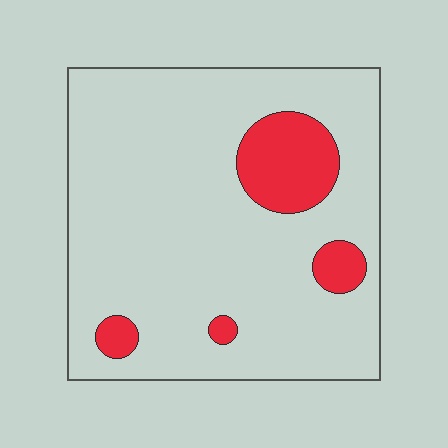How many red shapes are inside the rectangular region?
4.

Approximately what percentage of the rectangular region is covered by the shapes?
Approximately 15%.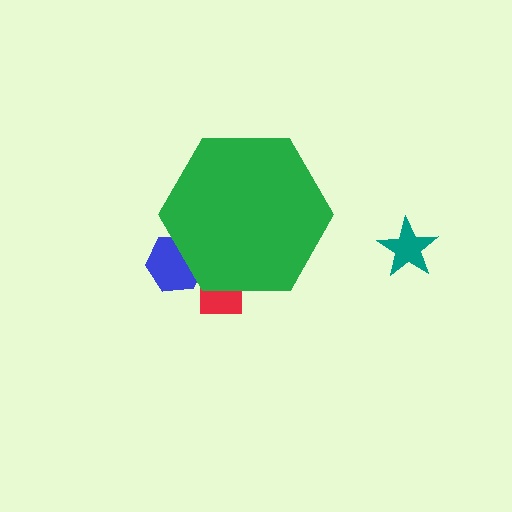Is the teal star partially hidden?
No, the teal star is fully visible.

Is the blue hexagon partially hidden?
Yes, the blue hexagon is partially hidden behind the green hexagon.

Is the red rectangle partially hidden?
Yes, the red rectangle is partially hidden behind the green hexagon.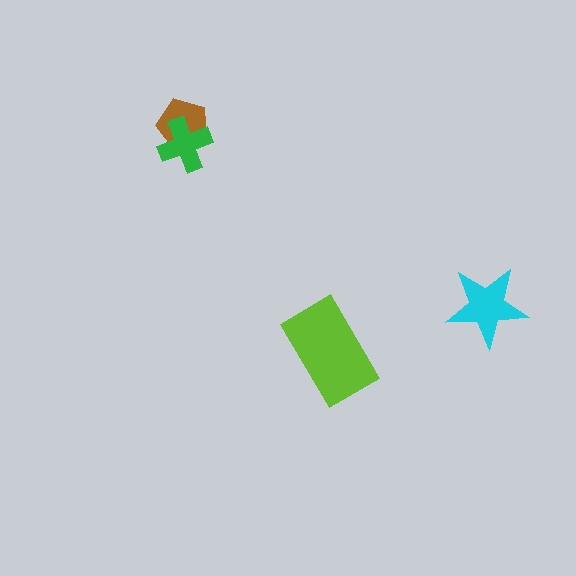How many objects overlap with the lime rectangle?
0 objects overlap with the lime rectangle.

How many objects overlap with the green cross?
1 object overlaps with the green cross.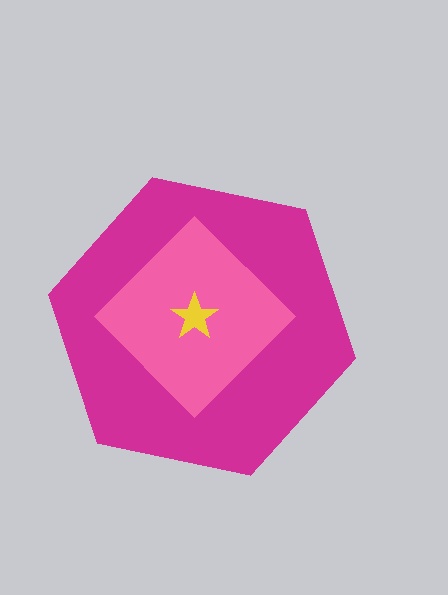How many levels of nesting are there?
3.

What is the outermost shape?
The magenta hexagon.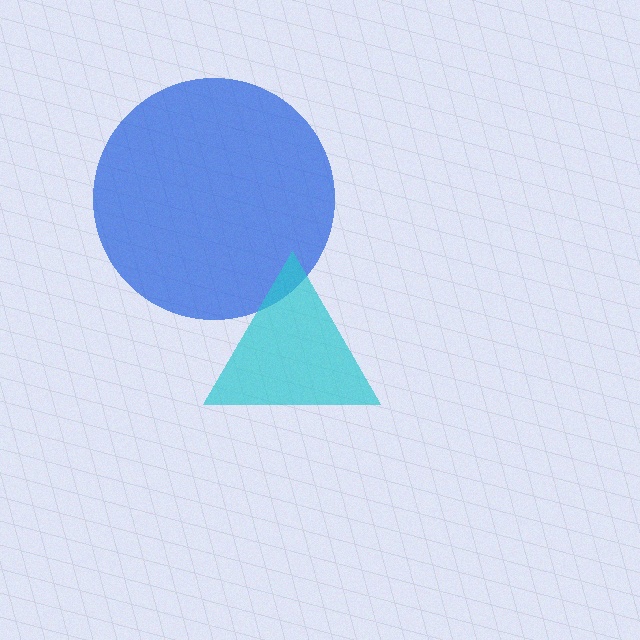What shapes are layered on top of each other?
The layered shapes are: a blue circle, a cyan triangle.